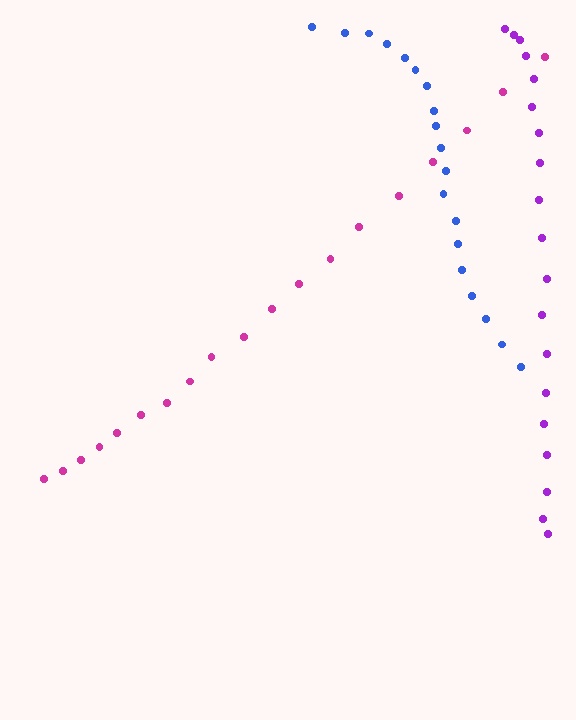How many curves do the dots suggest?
There are 3 distinct paths.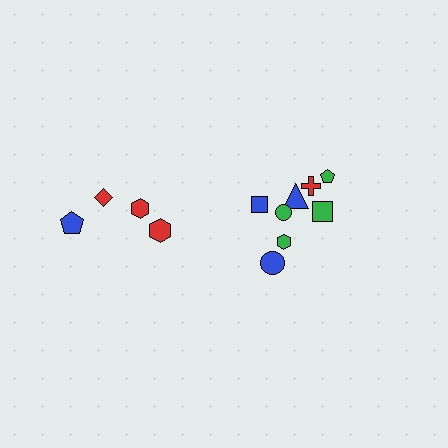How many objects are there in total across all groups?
There are 12 objects.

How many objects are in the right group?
There are 8 objects.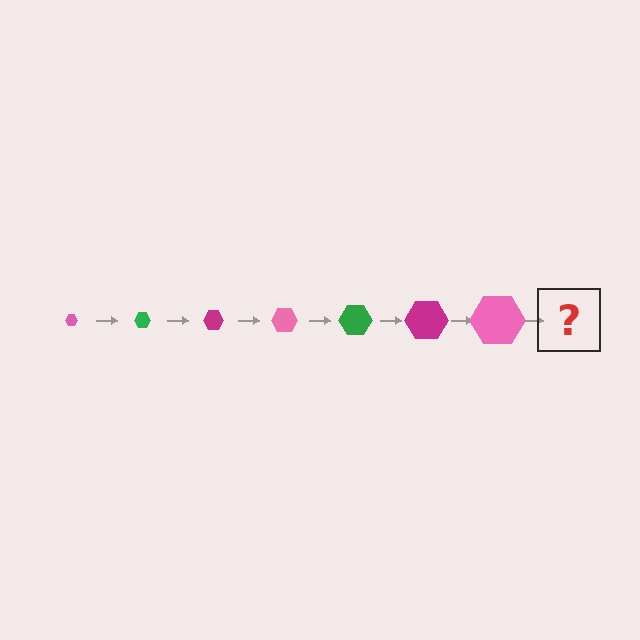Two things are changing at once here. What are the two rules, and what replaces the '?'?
The two rules are that the hexagon grows larger each step and the color cycles through pink, green, and magenta. The '?' should be a green hexagon, larger than the previous one.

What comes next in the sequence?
The next element should be a green hexagon, larger than the previous one.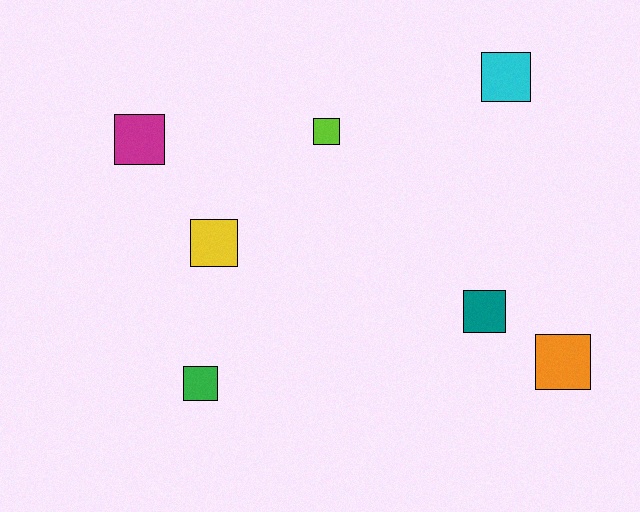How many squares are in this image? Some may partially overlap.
There are 7 squares.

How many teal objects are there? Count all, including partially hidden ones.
There is 1 teal object.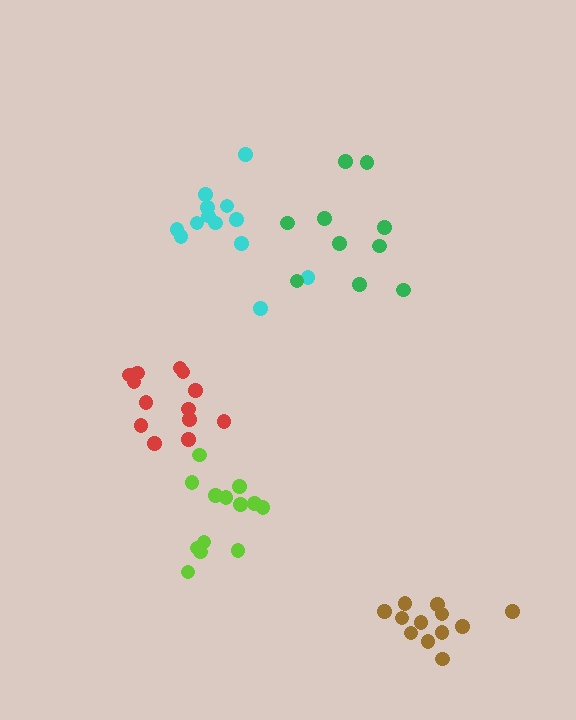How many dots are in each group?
Group 1: 13 dots, Group 2: 12 dots, Group 3: 13 dots, Group 4: 13 dots, Group 5: 10 dots (61 total).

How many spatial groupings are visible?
There are 5 spatial groupings.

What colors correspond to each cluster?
The clusters are colored: red, brown, cyan, lime, green.